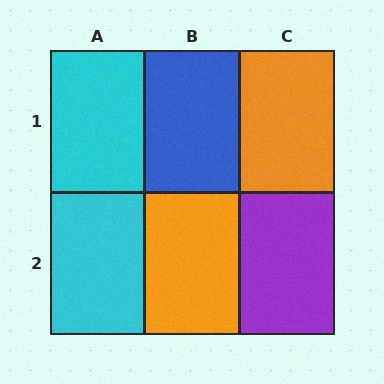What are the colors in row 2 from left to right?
Cyan, orange, purple.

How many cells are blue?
1 cell is blue.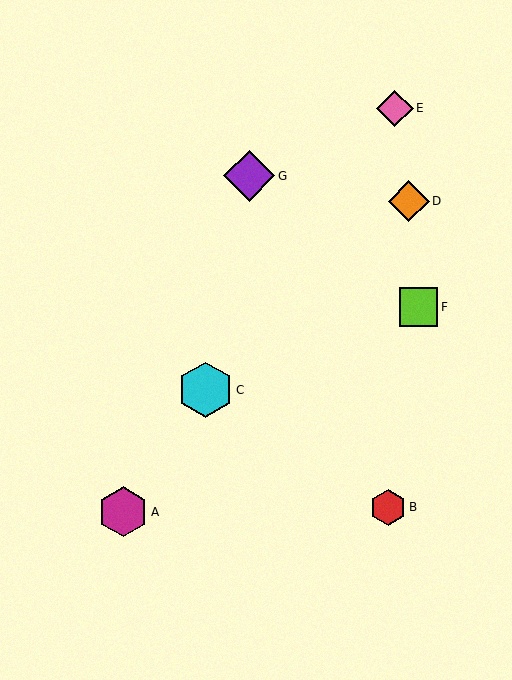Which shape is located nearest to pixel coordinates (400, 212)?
The orange diamond (labeled D) at (409, 201) is nearest to that location.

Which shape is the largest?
The cyan hexagon (labeled C) is the largest.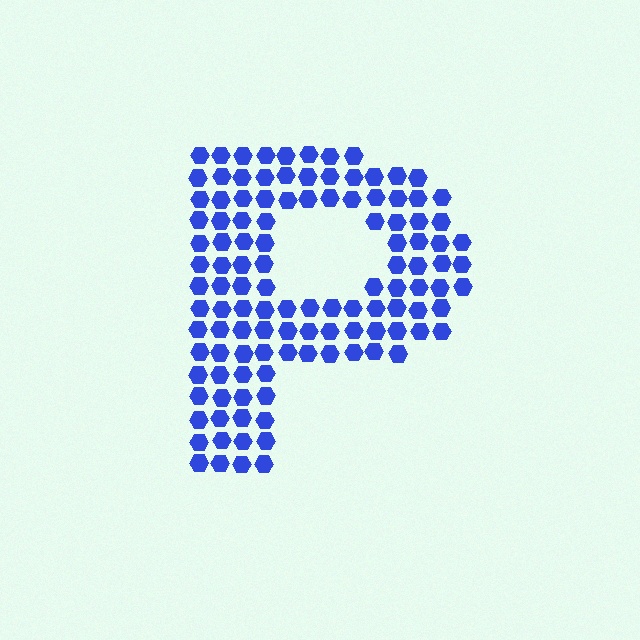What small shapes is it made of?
It is made of small hexagons.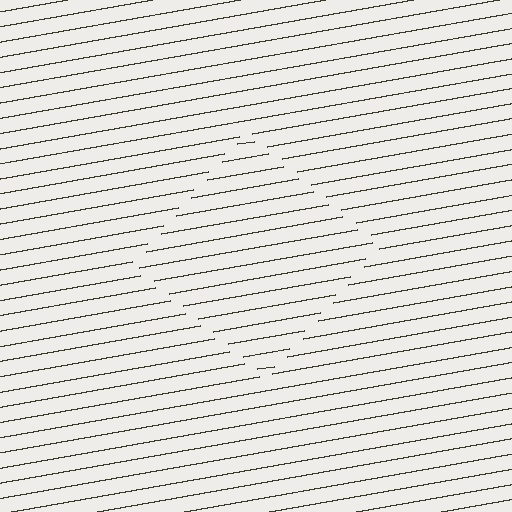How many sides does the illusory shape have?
4 sides — the line-ends trace a square.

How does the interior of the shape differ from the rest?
The interior of the shape contains the same grating, shifted by half a period — the contour is defined by the phase discontinuity where line-ends from the inner and outer gratings abut.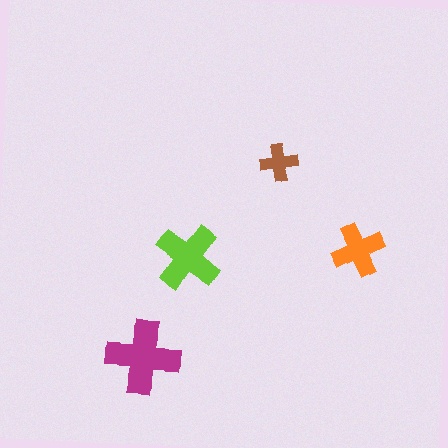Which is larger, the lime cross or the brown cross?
The lime one.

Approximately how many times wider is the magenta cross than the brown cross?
About 2 times wider.